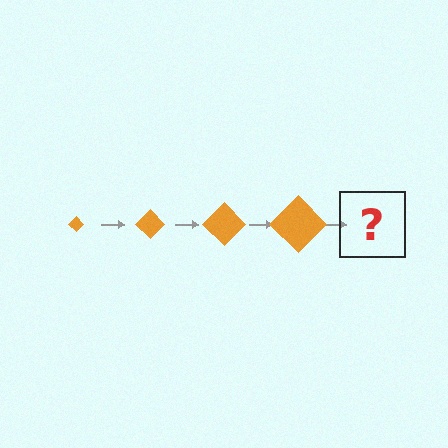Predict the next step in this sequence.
The next step is an orange diamond, larger than the previous one.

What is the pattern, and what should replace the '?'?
The pattern is that the diamond gets progressively larger each step. The '?' should be an orange diamond, larger than the previous one.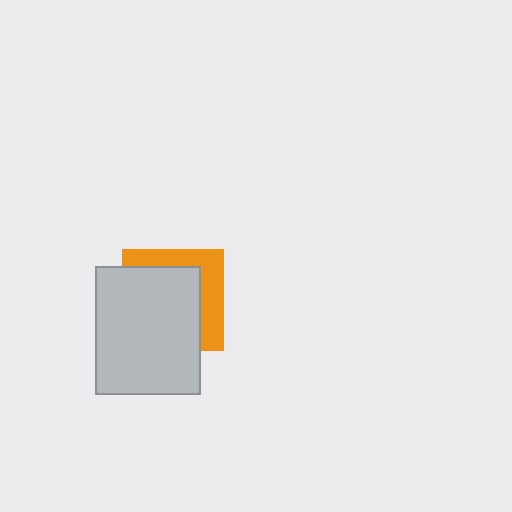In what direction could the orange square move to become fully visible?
The orange square could move toward the upper-right. That would shift it out from behind the light gray rectangle entirely.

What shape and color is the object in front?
The object in front is a light gray rectangle.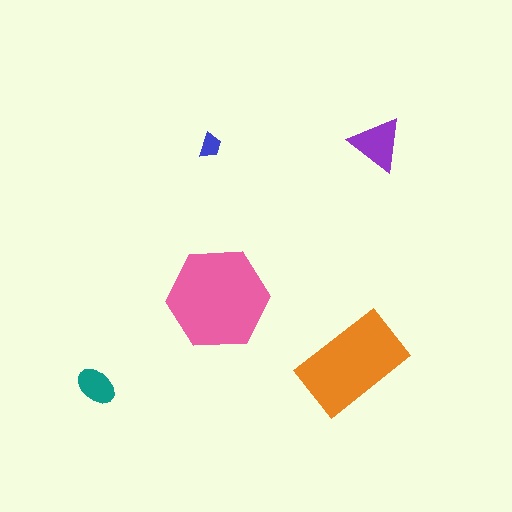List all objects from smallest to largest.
The blue trapezoid, the teal ellipse, the purple triangle, the orange rectangle, the pink hexagon.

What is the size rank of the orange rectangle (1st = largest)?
2nd.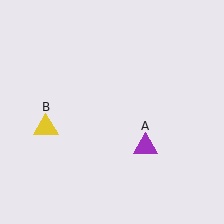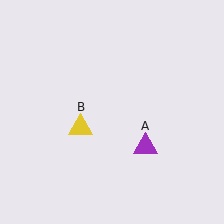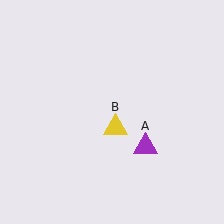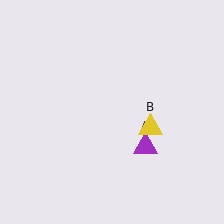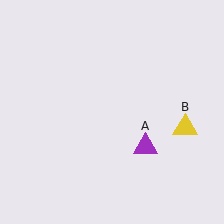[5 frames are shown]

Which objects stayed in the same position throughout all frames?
Purple triangle (object A) remained stationary.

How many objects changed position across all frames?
1 object changed position: yellow triangle (object B).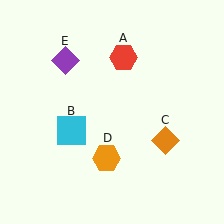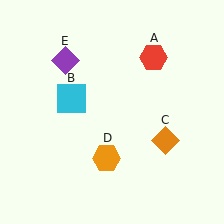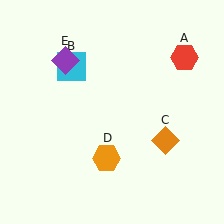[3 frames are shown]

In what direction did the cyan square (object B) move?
The cyan square (object B) moved up.